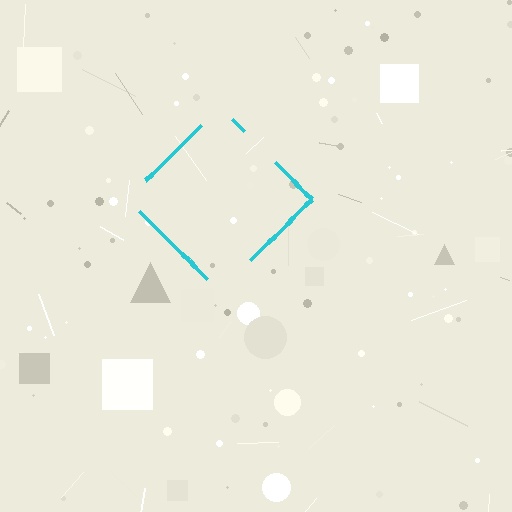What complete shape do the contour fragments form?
The contour fragments form a diamond.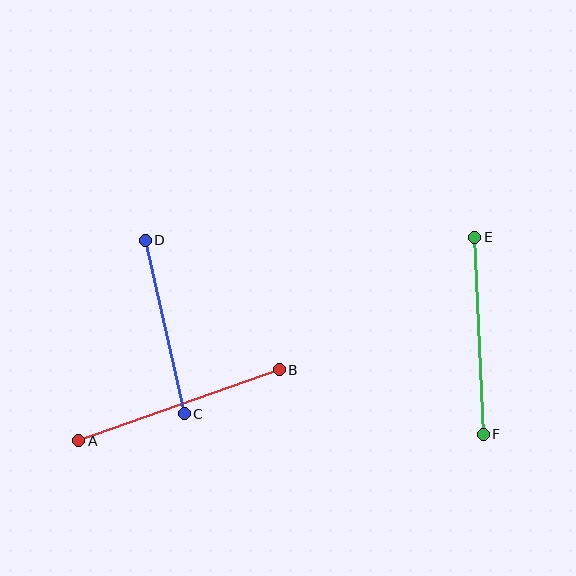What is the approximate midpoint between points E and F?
The midpoint is at approximately (479, 336) pixels.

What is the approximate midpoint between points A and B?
The midpoint is at approximately (179, 405) pixels.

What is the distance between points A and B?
The distance is approximately 213 pixels.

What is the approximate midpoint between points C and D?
The midpoint is at approximately (165, 327) pixels.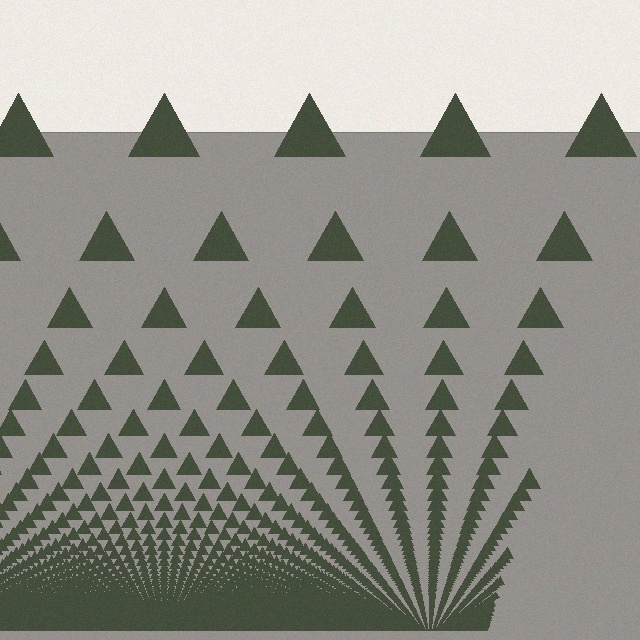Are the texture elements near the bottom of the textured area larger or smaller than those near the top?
Smaller. The gradient is inverted — elements near the bottom are smaller and denser.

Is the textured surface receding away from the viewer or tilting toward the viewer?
The surface appears to tilt toward the viewer. Texture elements get larger and sparser toward the top.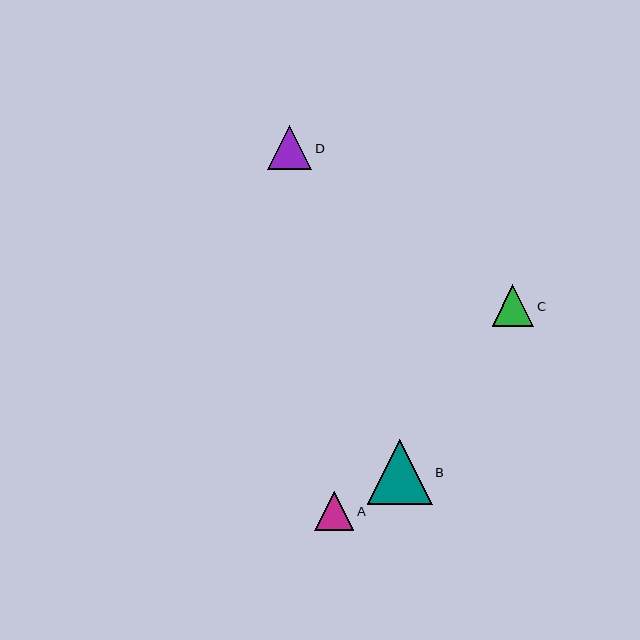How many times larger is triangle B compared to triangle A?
Triangle B is approximately 1.7 times the size of triangle A.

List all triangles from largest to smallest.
From largest to smallest: B, D, C, A.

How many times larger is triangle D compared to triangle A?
Triangle D is approximately 1.1 times the size of triangle A.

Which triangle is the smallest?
Triangle A is the smallest with a size of approximately 39 pixels.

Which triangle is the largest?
Triangle B is the largest with a size of approximately 65 pixels.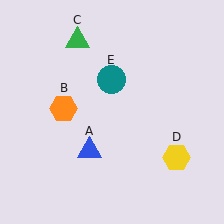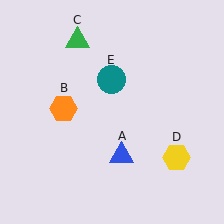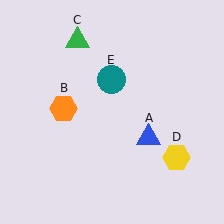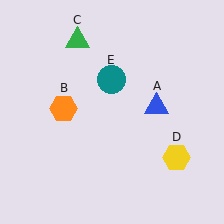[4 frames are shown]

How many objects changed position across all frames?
1 object changed position: blue triangle (object A).